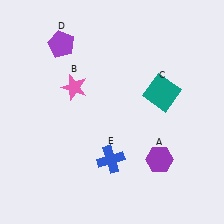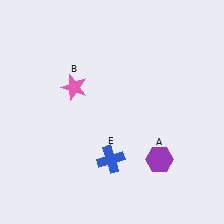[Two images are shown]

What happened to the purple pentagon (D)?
The purple pentagon (D) was removed in Image 2. It was in the top-left area of Image 1.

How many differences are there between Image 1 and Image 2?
There are 2 differences between the two images.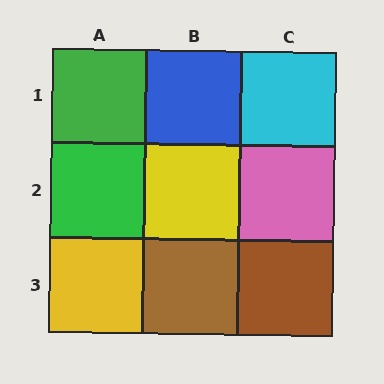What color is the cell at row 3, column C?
Brown.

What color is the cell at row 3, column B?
Brown.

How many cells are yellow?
2 cells are yellow.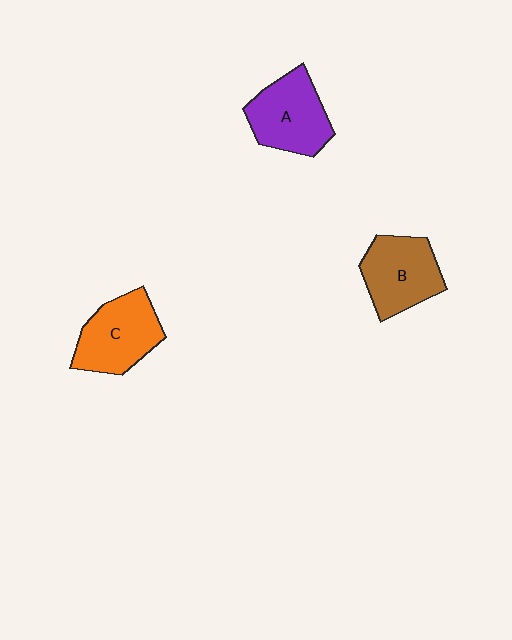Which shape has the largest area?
Shape A (purple).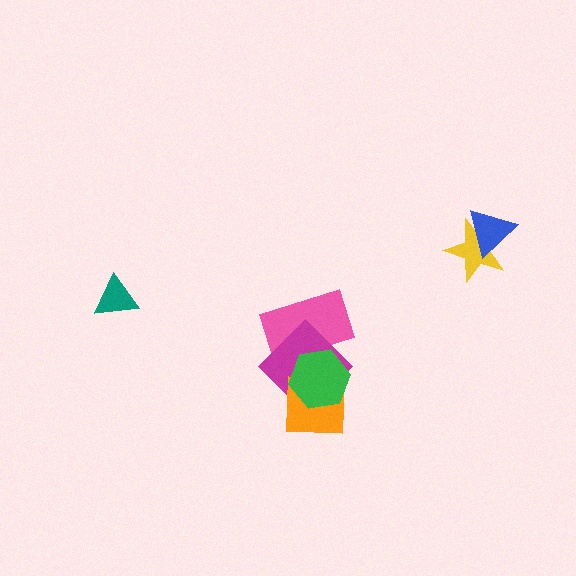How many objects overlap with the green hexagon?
3 objects overlap with the green hexagon.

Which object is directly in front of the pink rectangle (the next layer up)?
The magenta diamond is directly in front of the pink rectangle.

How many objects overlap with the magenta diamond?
3 objects overlap with the magenta diamond.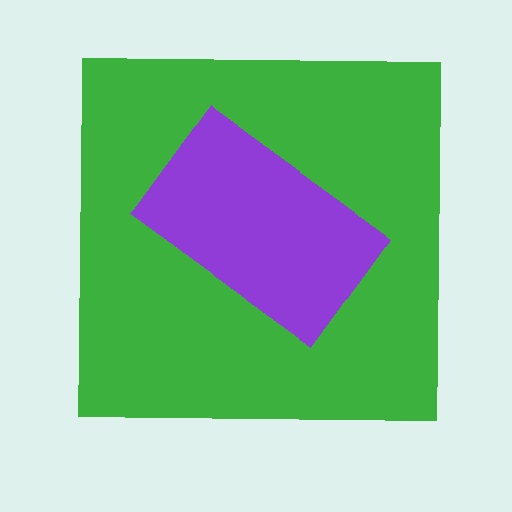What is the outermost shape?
The green square.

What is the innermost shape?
The purple rectangle.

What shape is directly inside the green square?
The purple rectangle.